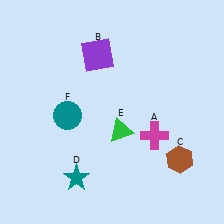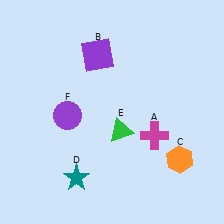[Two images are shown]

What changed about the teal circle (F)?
In Image 1, F is teal. In Image 2, it changed to purple.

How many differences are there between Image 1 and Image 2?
There are 2 differences between the two images.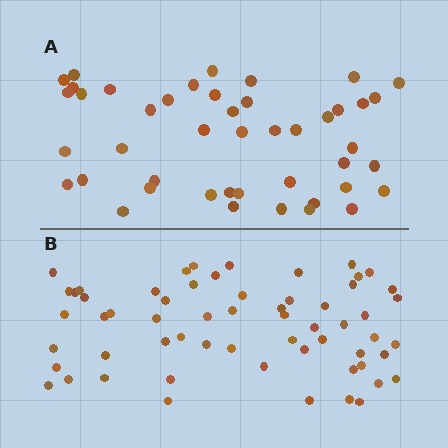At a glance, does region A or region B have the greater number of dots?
Region B (the bottom region) has more dots.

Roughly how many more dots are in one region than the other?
Region B has approximately 15 more dots than region A.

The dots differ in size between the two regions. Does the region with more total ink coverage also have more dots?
No. Region A has more total ink coverage because its dots are larger, but region B actually contains more individual dots. Total area can be misleading — the number of items is what matters here.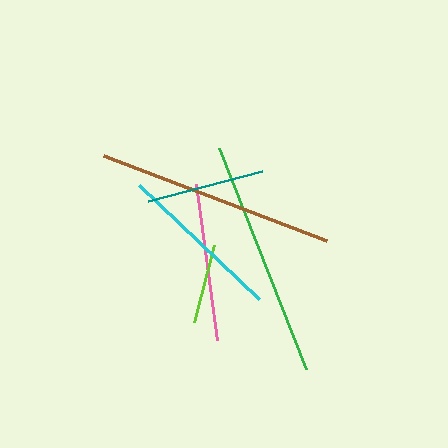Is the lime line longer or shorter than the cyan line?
The cyan line is longer than the lime line.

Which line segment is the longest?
The brown line is the longest at approximately 239 pixels.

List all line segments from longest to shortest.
From longest to shortest: brown, green, cyan, pink, teal, lime.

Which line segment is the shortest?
The lime line is the shortest at approximately 80 pixels.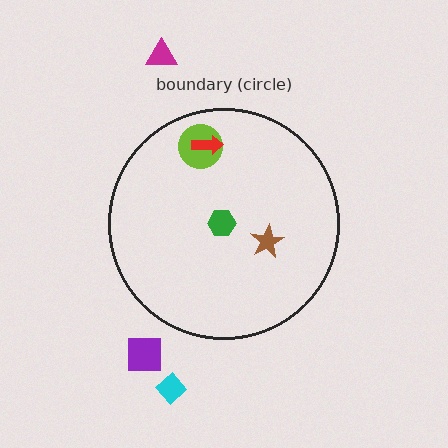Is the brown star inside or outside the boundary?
Inside.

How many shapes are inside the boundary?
4 inside, 3 outside.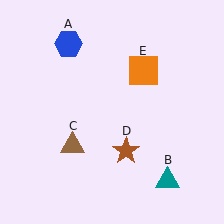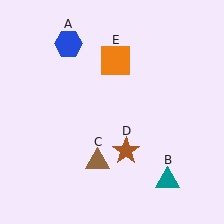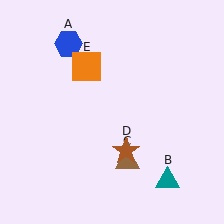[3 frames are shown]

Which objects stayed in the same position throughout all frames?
Blue hexagon (object A) and teal triangle (object B) and brown star (object D) remained stationary.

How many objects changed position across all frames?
2 objects changed position: brown triangle (object C), orange square (object E).